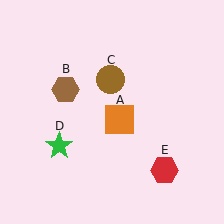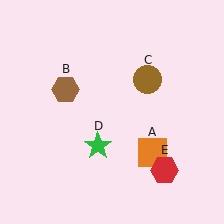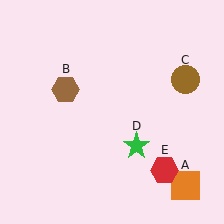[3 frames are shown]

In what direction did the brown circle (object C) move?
The brown circle (object C) moved right.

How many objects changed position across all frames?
3 objects changed position: orange square (object A), brown circle (object C), green star (object D).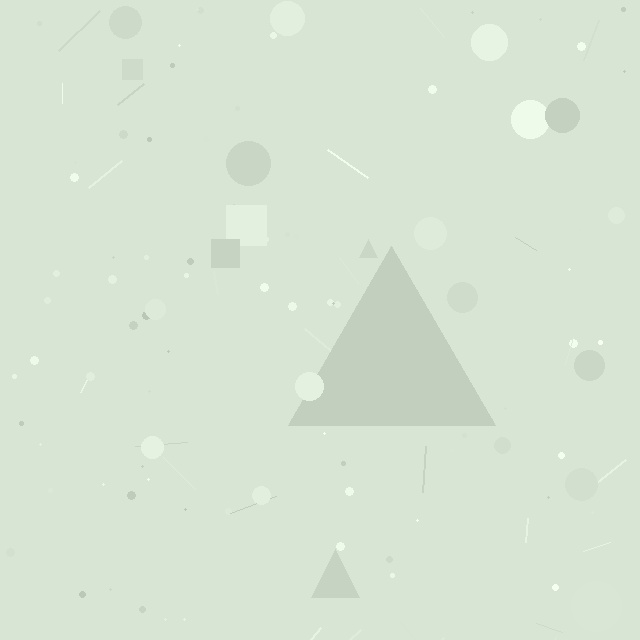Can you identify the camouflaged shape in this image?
The camouflaged shape is a triangle.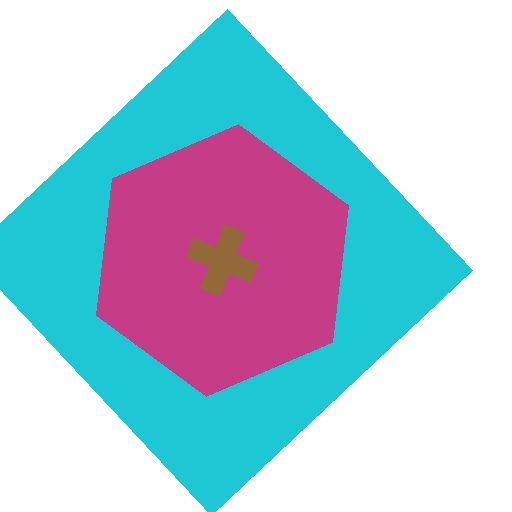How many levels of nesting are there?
3.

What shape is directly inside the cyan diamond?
The magenta hexagon.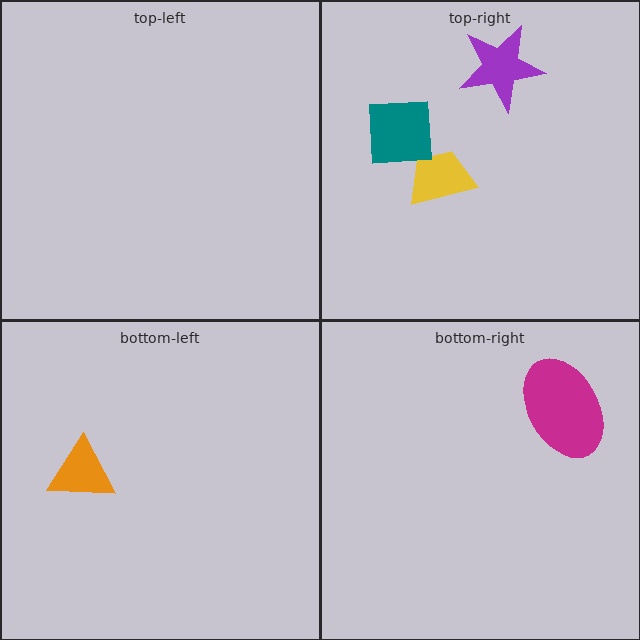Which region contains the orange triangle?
The bottom-left region.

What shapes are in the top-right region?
The purple star, the yellow trapezoid, the teal square.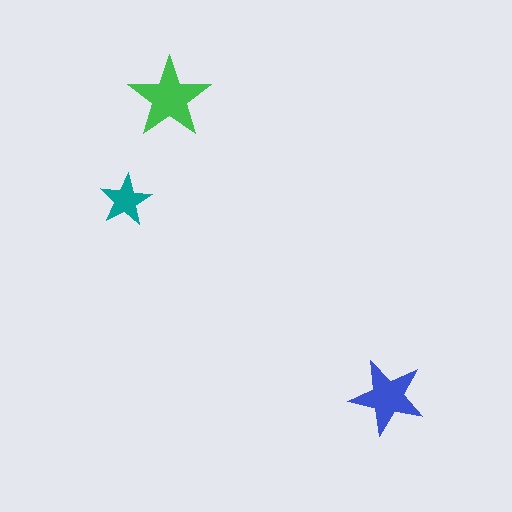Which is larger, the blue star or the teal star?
The blue one.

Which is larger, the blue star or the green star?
The green one.